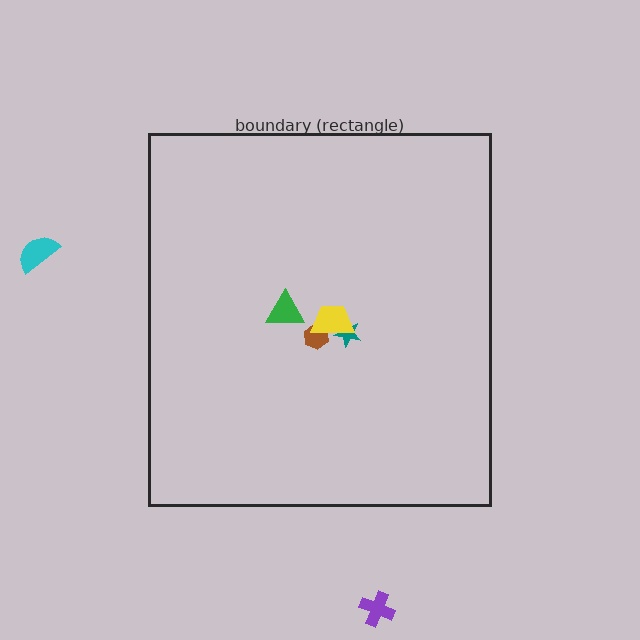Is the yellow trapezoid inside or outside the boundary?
Inside.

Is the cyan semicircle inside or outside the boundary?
Outside.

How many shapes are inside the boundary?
4 inside, 2 outside.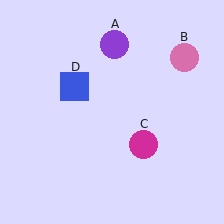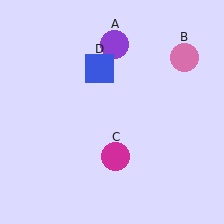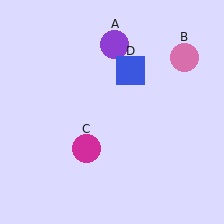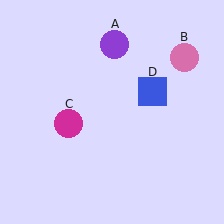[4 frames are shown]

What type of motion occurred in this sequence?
The magenta circle (object C), blue square (object D) rotated clockwise around the center of the scene.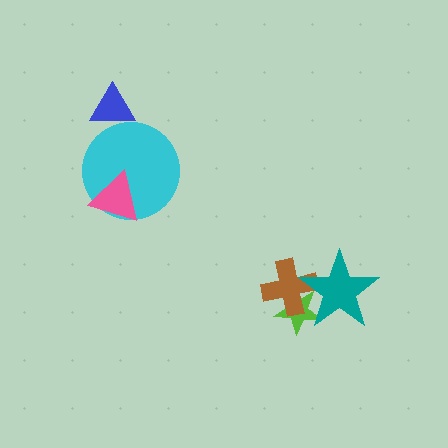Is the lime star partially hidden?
Yes, it is partially covered by another shape.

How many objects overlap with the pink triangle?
1 object overlaps with the pink triangle.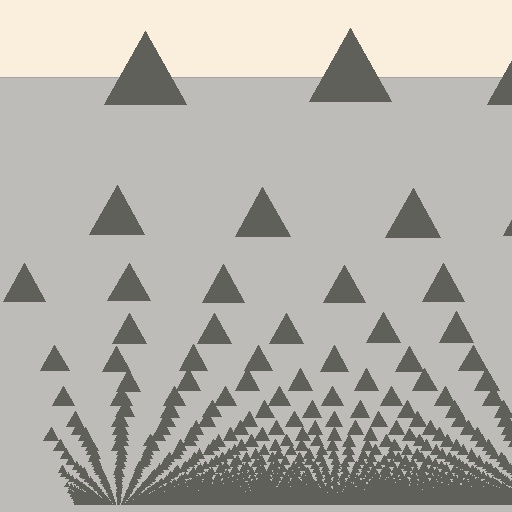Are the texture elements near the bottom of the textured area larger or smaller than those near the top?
Smaller. The gradient is inverted — elements near the bottom are smaller and denser.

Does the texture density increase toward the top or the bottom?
Density increases toward the bottom.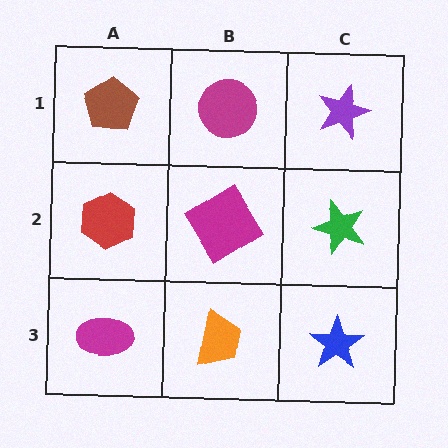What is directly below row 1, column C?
A green star.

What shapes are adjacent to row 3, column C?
A green star (row 2, column C), an orange trapezoid (row 3, column B).